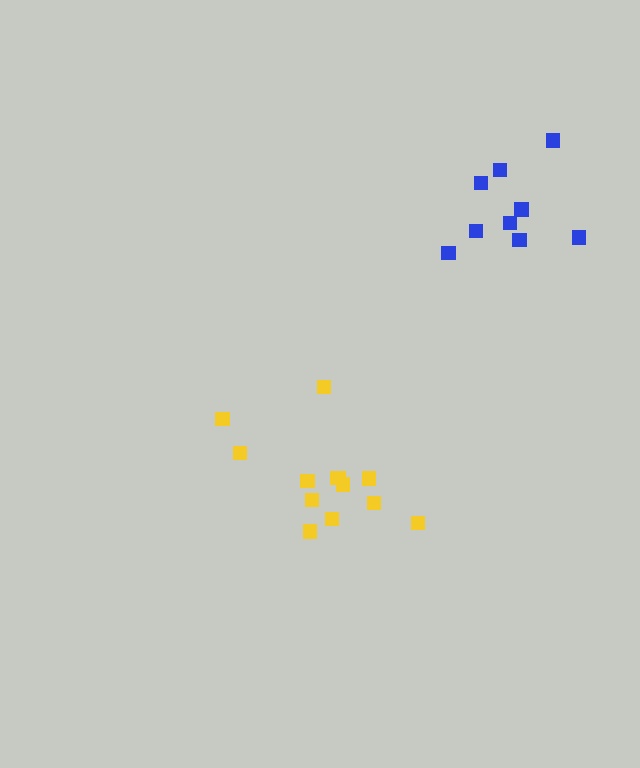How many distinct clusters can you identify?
There are 2 distinct clusters.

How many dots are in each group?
Group 1: 9 dots, Group 2: 13 dots (22 total).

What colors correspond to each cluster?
The clusters are colored: blue, yellow.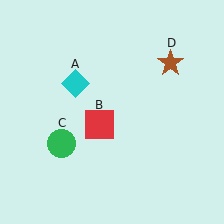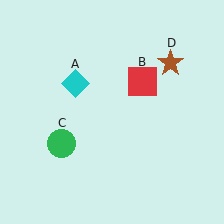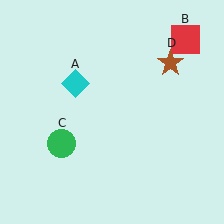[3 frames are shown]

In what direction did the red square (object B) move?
The red square (object B) moved up and to the right.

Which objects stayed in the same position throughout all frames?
Cyan diamond (object A) and green circle (object C) and brown star (object D) remained stationary.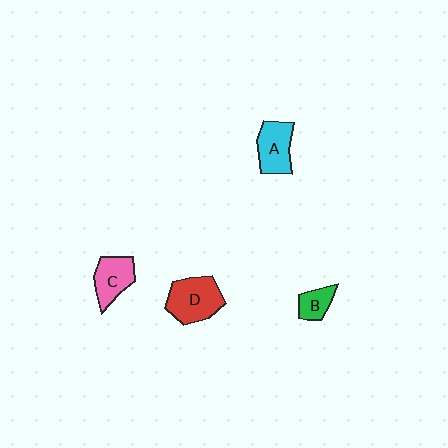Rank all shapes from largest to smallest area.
From largest to smallest: D (red), A (cyan), C (pink), B (green).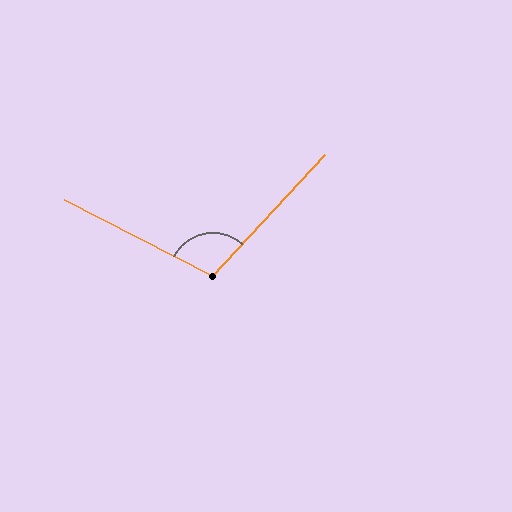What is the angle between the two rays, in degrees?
Approximately 105 degrees.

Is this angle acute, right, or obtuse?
It is obtuse.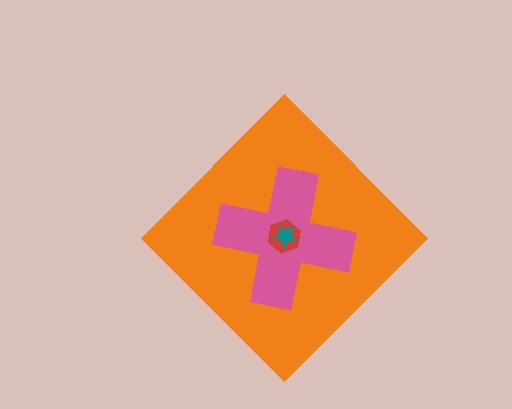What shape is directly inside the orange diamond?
The pink cross.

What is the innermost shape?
The teal star.